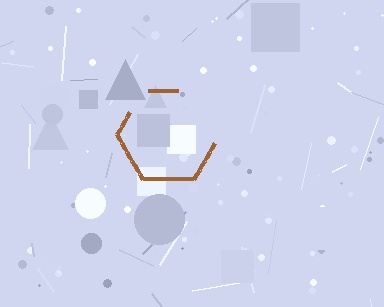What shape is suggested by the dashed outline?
The dashed outline suggests a hexagon.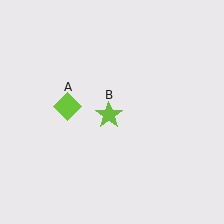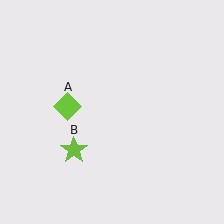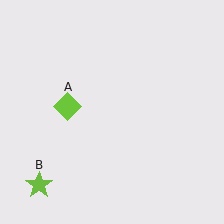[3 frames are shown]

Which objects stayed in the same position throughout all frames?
Lime diamond (object A) remained stationary.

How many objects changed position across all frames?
1 object changed position: lime star (object B).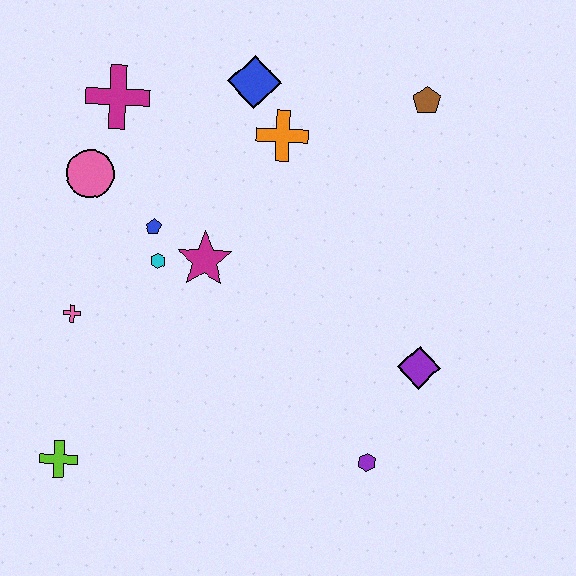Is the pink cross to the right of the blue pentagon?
No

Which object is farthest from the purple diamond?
The magenta cross is farthest from the purple diamond.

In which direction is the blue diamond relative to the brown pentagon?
The blue diamond is to the left of the brown pentagon.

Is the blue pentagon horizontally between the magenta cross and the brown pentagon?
Yes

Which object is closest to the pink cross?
The cyan hexagon is closest to the pink cross.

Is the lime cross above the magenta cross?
No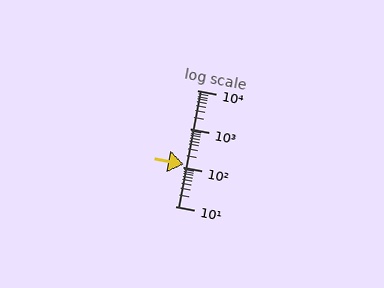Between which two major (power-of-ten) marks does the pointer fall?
The pointer is between 100 and 1000.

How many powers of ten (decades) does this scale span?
The scale spans 3 decades, from 10 to 10000.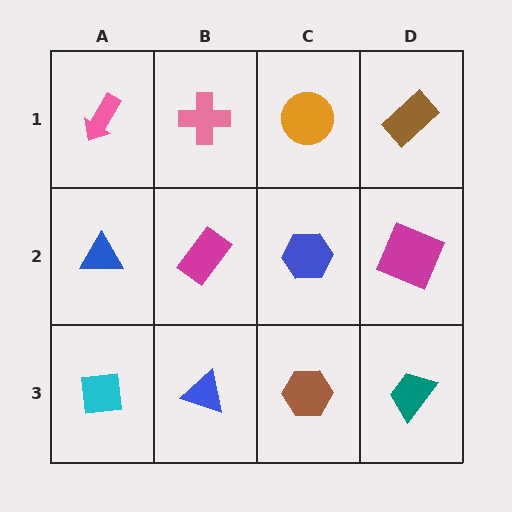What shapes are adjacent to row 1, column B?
A magenta rectangle (row 2, column B), a pink arrow (row 1, column A), an orange circle (row 1, column C).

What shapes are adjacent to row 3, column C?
A blue hexagon (row 2, column C), a blue triangle (row 3, column B), a teal trapezoid (row 3, column D).